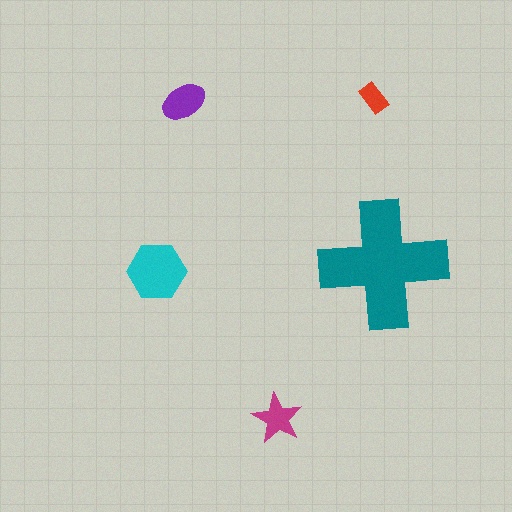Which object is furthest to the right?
The teal cross is rightmost.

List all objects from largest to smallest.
The teal cross, the cyan hexagon, the purple ellipse, the magenta star, the red rectangle.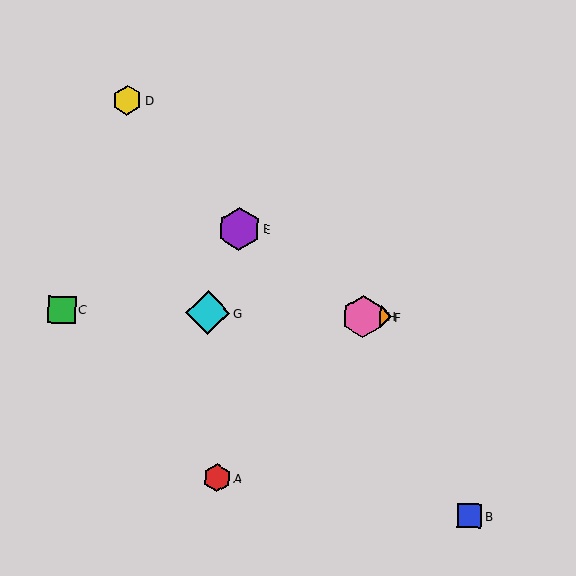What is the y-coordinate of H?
Object H is at y≈316.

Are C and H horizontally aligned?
Yes, both are at y≈309.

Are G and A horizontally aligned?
No, G is at y≈313 and A is at y≈478.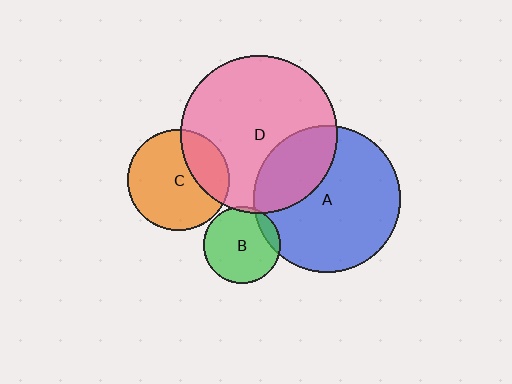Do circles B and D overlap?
Yes.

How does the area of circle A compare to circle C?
Approximately 2.1 times.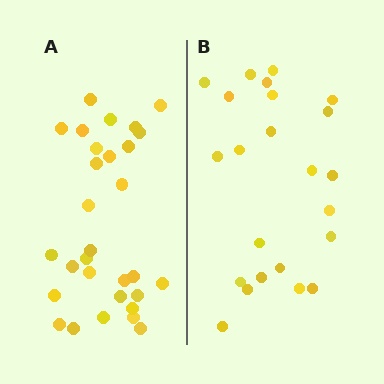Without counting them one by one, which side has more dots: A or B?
Region A (the left region) has more dots.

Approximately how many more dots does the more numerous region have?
Region A has roughly 8 or so more dots than region B.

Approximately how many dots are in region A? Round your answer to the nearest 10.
About 30 dots.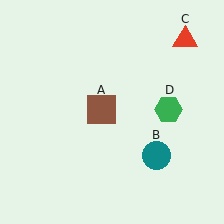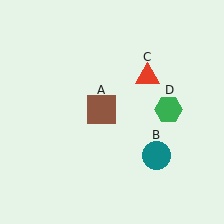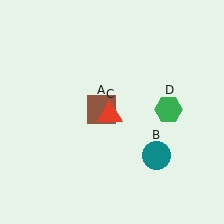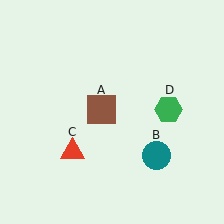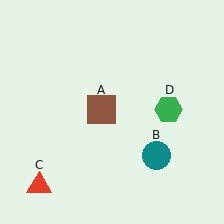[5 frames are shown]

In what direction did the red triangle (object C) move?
The red triangle (object C) moved down and to the left.